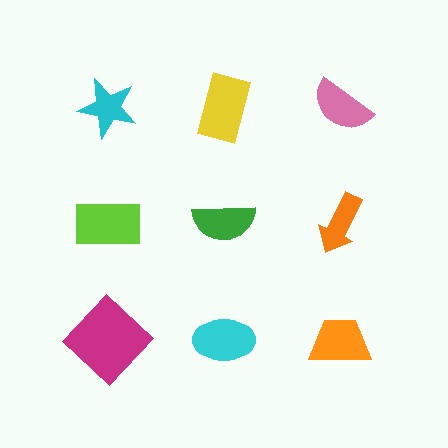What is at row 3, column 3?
An orange trapezoid.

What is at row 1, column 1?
A cyan star.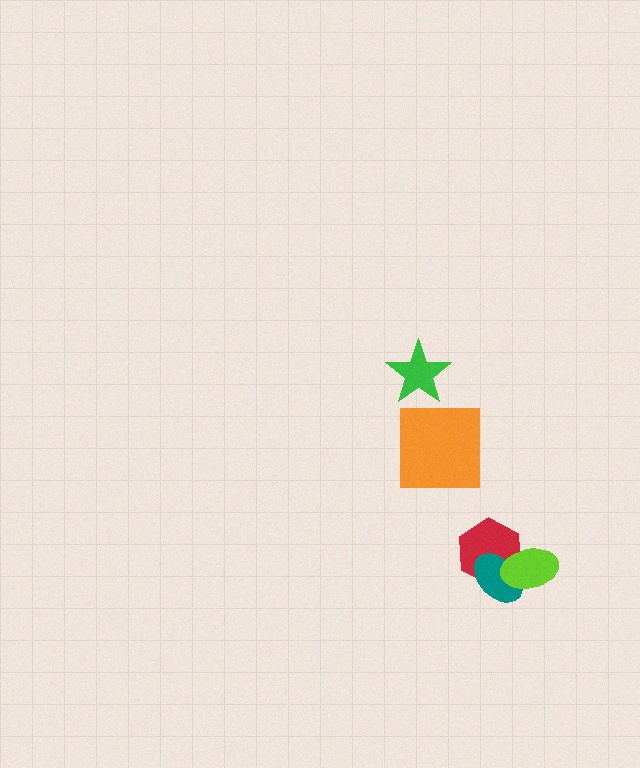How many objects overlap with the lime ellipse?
2 objects overlap with the lime ellipse.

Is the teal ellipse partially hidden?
Yes, it is partially covered by another shape.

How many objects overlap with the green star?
0 objects overlap with the green star.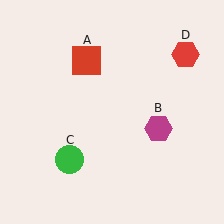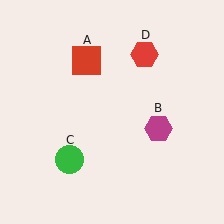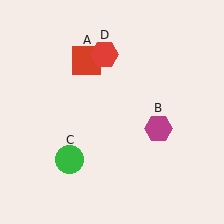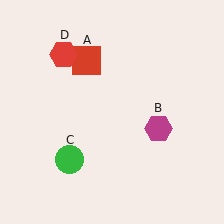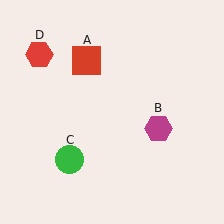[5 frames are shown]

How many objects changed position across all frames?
1 object changed position: red hexagon (object D).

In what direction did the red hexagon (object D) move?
The red hexagon (object D) moved left.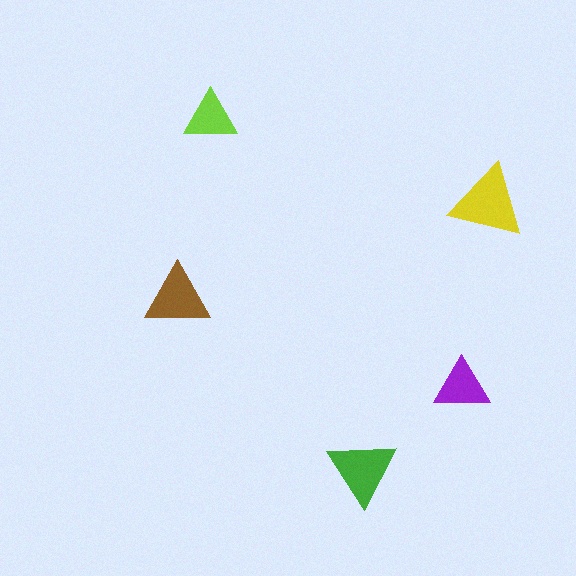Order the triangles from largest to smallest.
the yellow one, the green one, the brown one, the purple one, the lime one.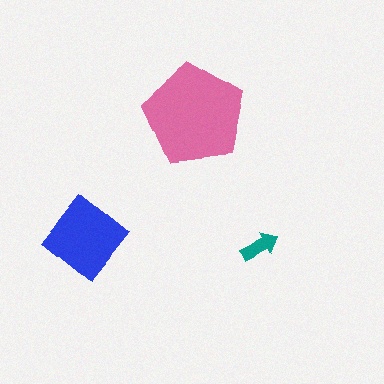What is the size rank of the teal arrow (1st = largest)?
3rd.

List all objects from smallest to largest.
The teal arrow, the blue diamond, the pink pentagon.